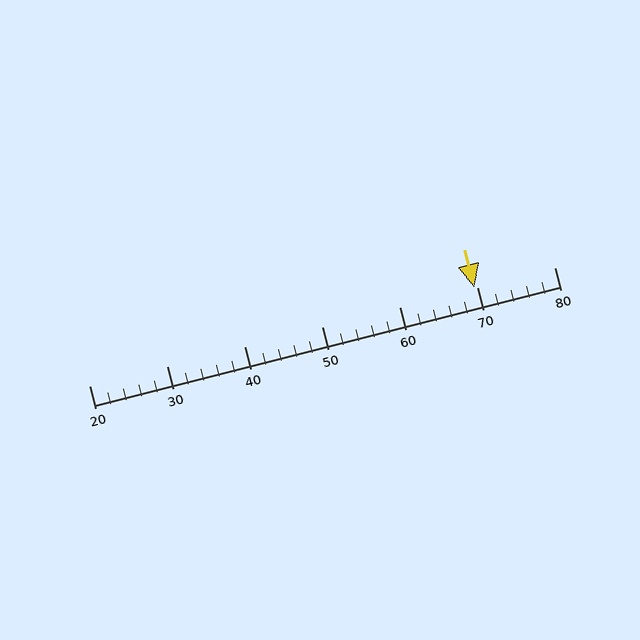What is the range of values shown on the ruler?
The ruler shows values from 20 to 80.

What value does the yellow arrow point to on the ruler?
The yellow arrow points to approximately 70.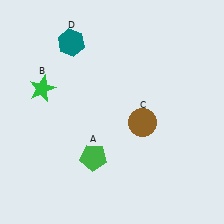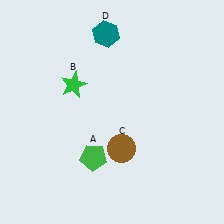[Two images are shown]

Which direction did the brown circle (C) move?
The brown circle (C) moved down.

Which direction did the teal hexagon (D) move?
The teal hexagon (D) moved right.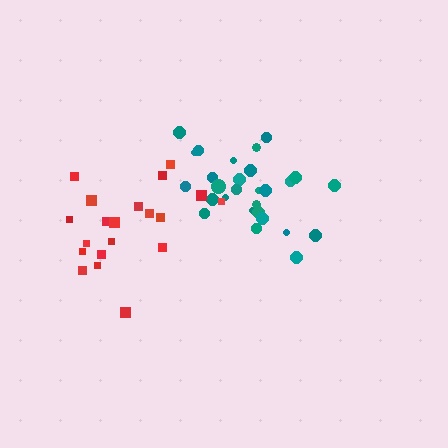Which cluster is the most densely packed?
Teal.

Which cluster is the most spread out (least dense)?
Red.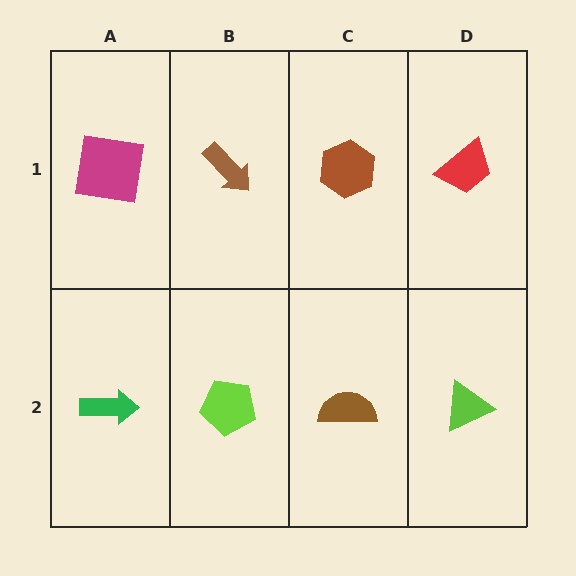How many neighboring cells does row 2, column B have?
3.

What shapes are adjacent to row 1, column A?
A green arrow (row 2, column A), a brown arrow (row 1, column B).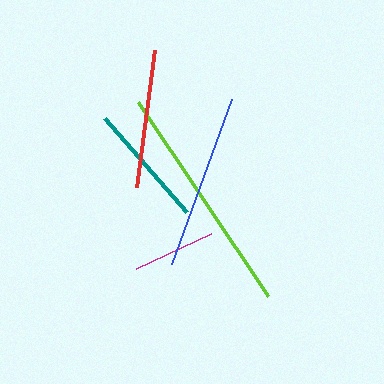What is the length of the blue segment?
The blue segment is approximately 175 pixels long.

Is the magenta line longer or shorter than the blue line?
The blue line is longer than the magenta line.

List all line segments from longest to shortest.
From longest to shortest: lime, blue, red, teal, magenta.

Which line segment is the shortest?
The magenta line is the shortest at approximately 83 pixels.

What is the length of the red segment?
The red segment is approximately 138 pixels long.